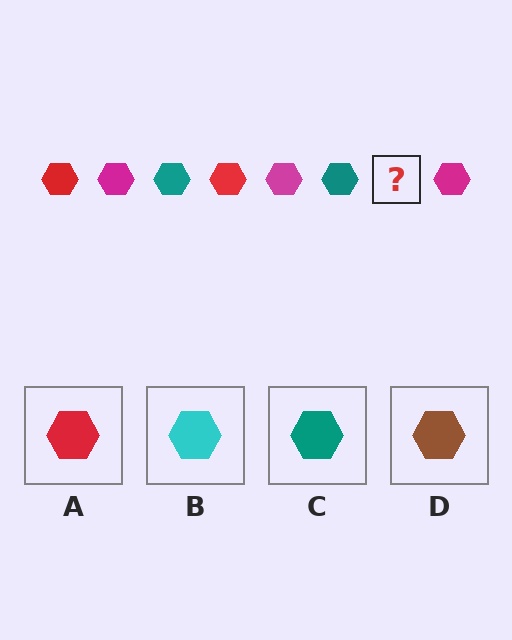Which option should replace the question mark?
Option A.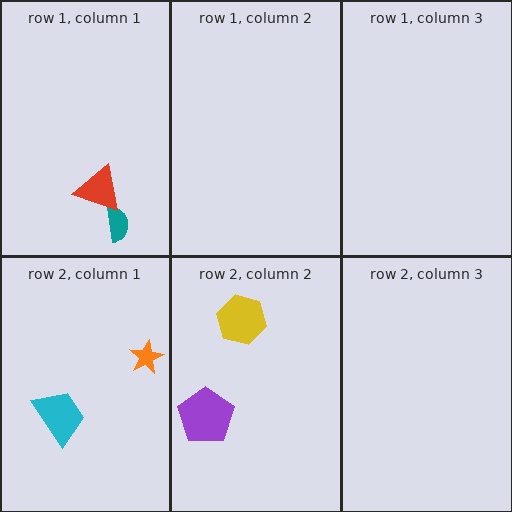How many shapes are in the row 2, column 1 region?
2.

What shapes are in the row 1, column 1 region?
The teal semicircle, the red triangle.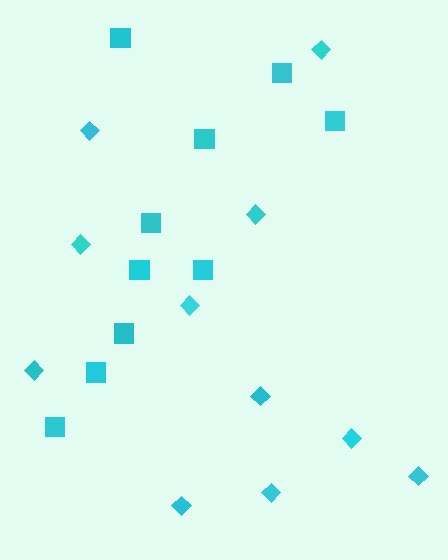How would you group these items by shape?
There are 2 groups: one group of squares (10) and one group of diamonds (11).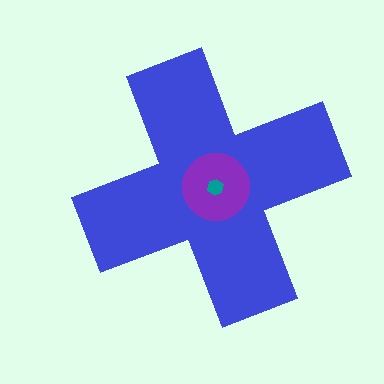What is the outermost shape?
The blue cross.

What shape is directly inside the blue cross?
The purple circle.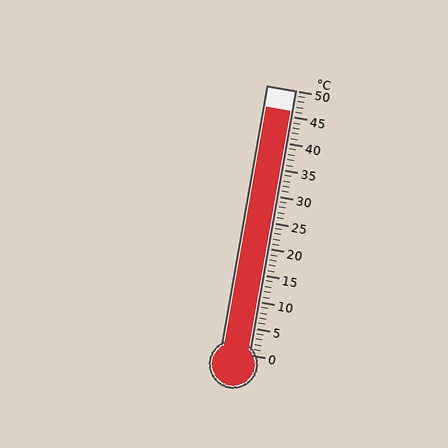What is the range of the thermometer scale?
The thermometer scale ranges from 0°C to 50°C.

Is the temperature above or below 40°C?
The temperature is above 40°C.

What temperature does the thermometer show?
The thermometer shows approximately 46°C.